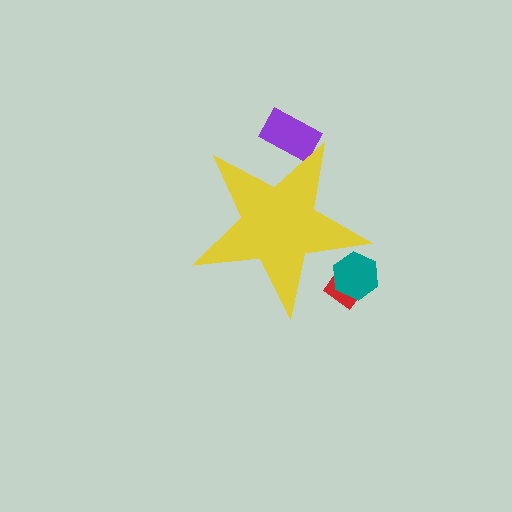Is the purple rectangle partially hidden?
Yes, the purple rectangle is partially hidden behind the yellow star.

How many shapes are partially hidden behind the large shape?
3 shapes are partially hidden.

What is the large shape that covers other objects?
A yellow star.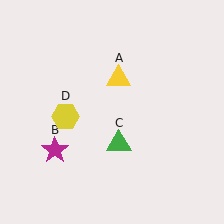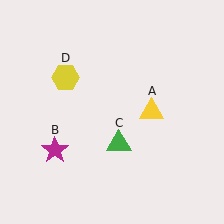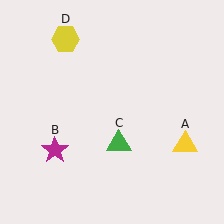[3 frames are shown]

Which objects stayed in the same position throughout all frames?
Magenta star (object B) and green triangle (object C) remained stationary.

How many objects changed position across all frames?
2 objects changed position: yellow triangle (object A), yellow hexagon (object D).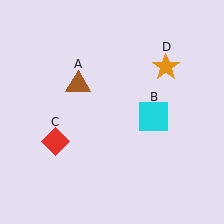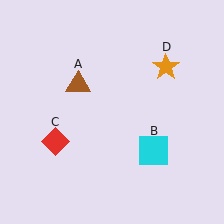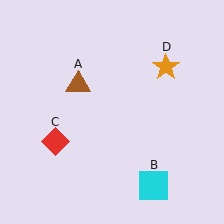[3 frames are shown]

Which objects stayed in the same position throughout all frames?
Brown triangle (object A) and red diamond (object C) and orange star (object D) remained stationary.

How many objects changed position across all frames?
1 object changed position: cyan square (object B).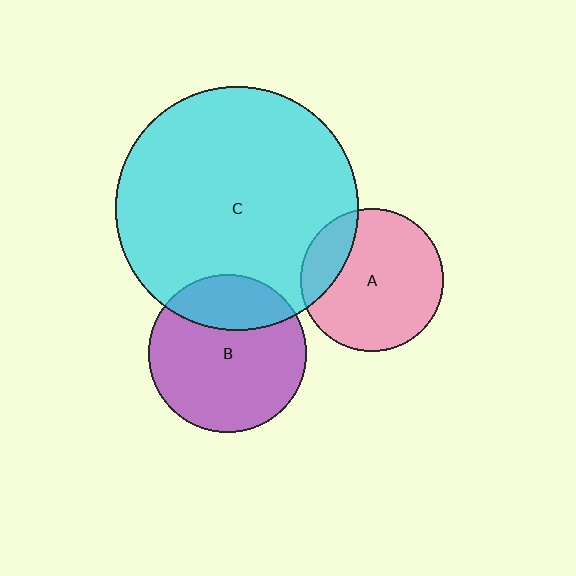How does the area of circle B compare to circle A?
Approximately 1.2 times.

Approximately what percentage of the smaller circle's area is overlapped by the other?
Approximately 20%.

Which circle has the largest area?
Circle C (cyan).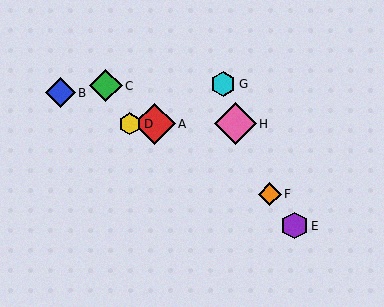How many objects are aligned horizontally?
3 objects (A, D, H) are aligned horizontally.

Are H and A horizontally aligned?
Yes, both are at y≈124.